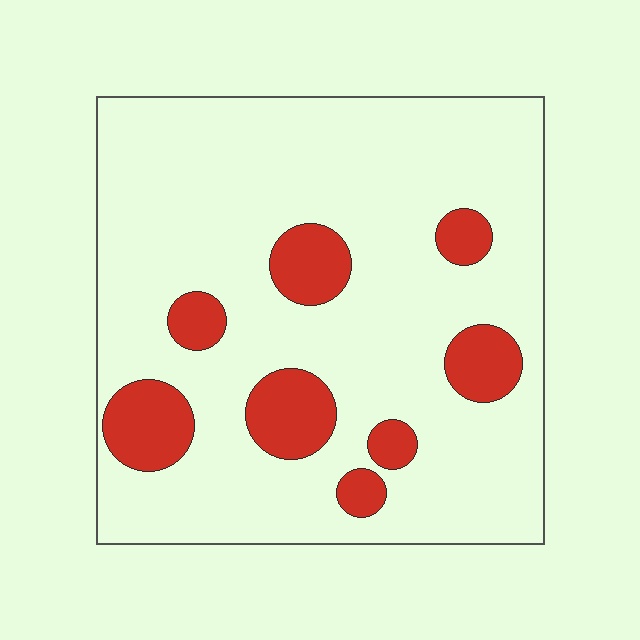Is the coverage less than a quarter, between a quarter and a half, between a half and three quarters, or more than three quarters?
Less than a quarter.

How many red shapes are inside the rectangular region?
8.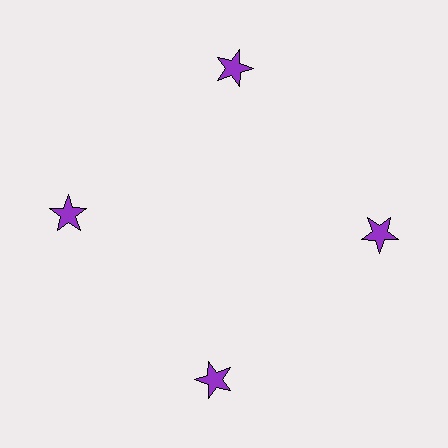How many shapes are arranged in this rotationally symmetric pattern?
There are 4 shapes, arranged in 4 groups of 1.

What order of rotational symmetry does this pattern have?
This pattern has 4-fold rotational symmetry.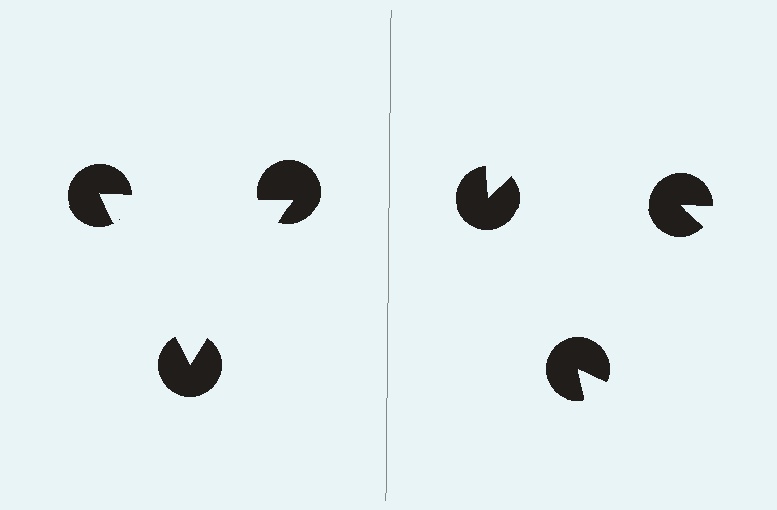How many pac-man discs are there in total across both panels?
6 — 3 on each side.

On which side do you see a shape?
An illusory triangle appears on the left side. On the right side the wedge cuts are rotated, so no coherent shape forms.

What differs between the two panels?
The pac-man discs are positioned identically on both sides; only the wedge orientations differ. On the left they align to a triangle; on the right they are misaligned.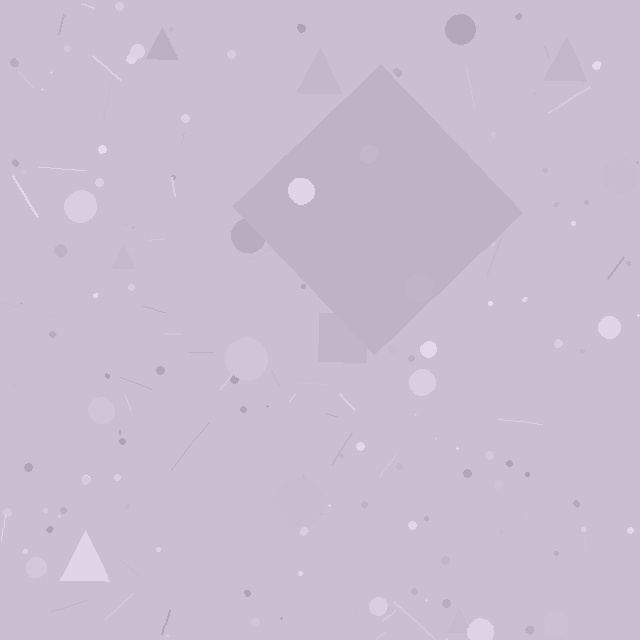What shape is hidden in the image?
A diamond is hidden in the image.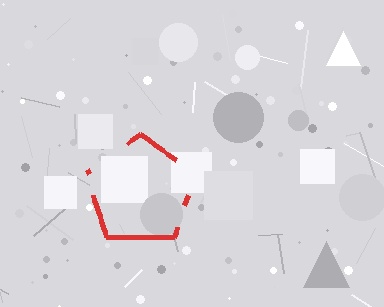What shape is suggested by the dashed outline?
The dashed outline suggests a pentagon.